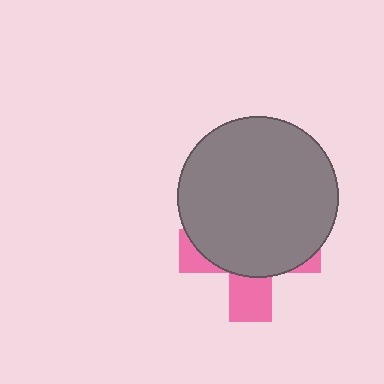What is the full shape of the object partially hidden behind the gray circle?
The partially hidden object is a pink cross.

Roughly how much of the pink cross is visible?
A small part of it is visible (roughly 31%).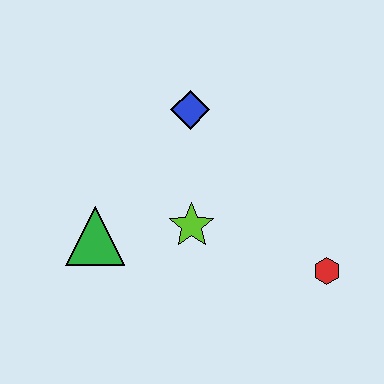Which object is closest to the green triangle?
The lime star is closest to the green triangle.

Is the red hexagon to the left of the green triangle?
No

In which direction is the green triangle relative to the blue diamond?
The green triangle is below the blue diamond.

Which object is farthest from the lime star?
The red hexagon is farthest from the lime star.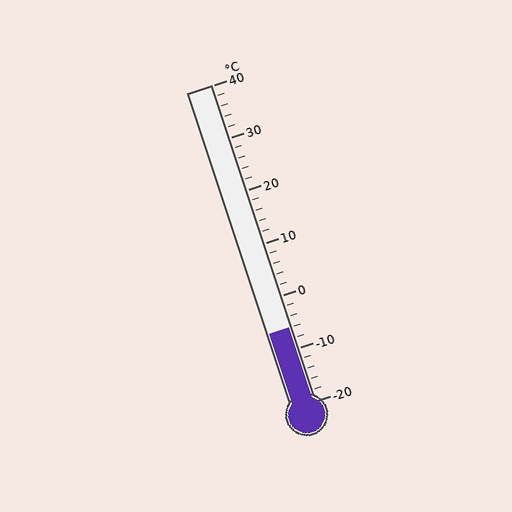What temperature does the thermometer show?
The thermometer shows approximately -6°C.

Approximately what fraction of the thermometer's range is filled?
The thermometer is filled to approximately 25% of its range.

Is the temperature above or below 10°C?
The temperature is below 10°C.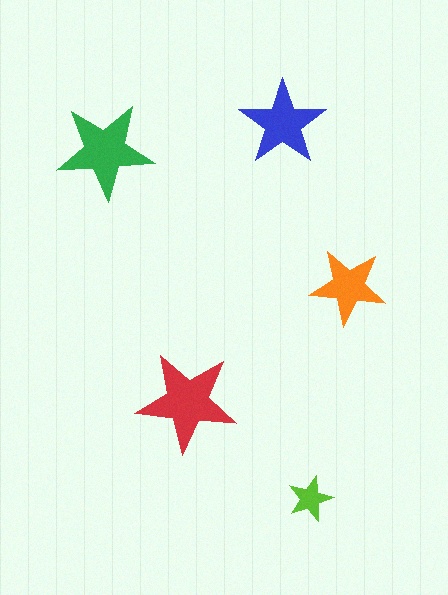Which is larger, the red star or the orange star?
The red one.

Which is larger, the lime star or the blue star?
The blue one.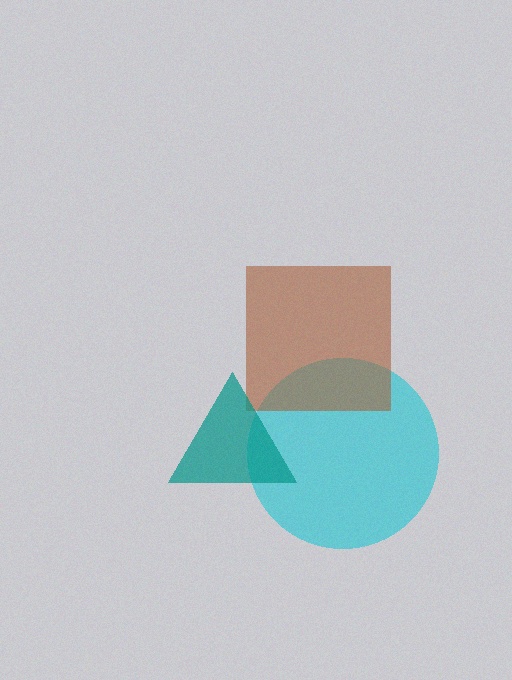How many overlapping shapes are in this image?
There are 3 overlapping shapes in the image.